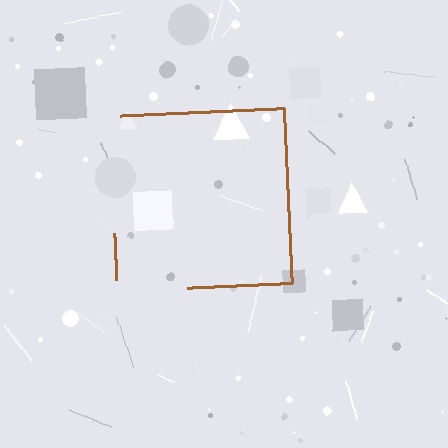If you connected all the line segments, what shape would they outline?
They would outline a square.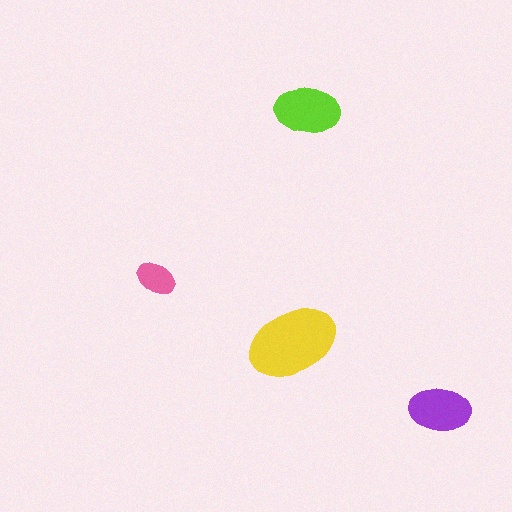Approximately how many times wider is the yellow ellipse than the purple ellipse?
About 1.5 times wider.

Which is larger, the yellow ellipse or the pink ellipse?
The yellow one.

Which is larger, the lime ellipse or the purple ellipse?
The lime one.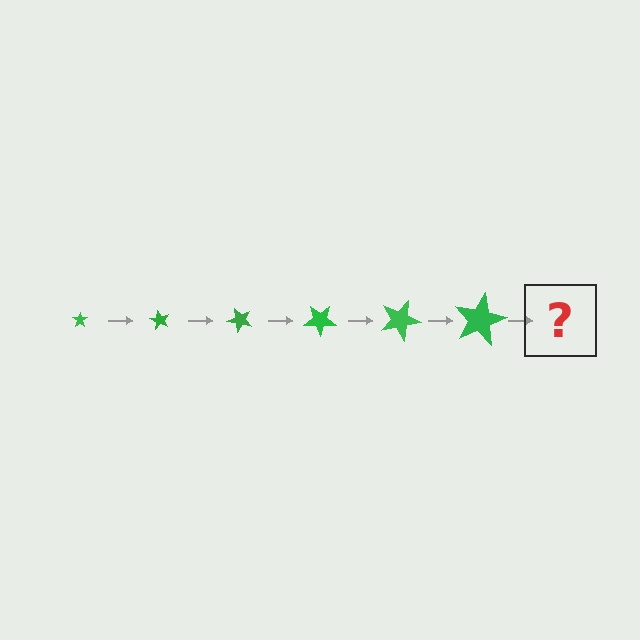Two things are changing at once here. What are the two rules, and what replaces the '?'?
The two rules are that the star grows larger each step and it rotates 60 degrees each step. The '?' should be a star, larger than the previous one and rotated 360 degrees from the start.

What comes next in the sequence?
The next element should be a star, larger than the previous one and rotated 360 degrees from the start.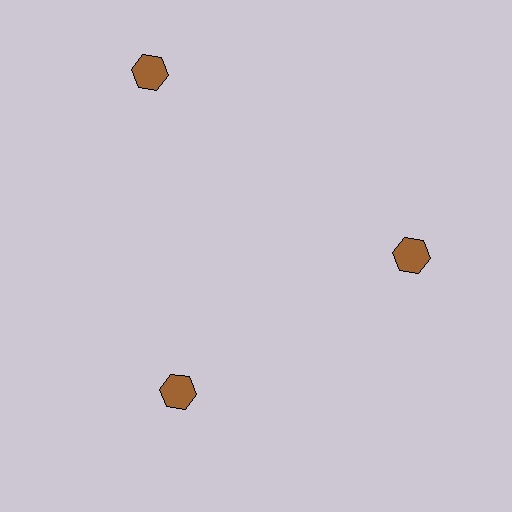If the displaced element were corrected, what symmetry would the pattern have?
It would have 3-fold rotational symmetry — the pattern would map onto itself every 120 degrees.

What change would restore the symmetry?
The symmetry would be restored by moving it inward, back onto the ring so that all 3 hexagons sit at equal angles and equal distance from the center.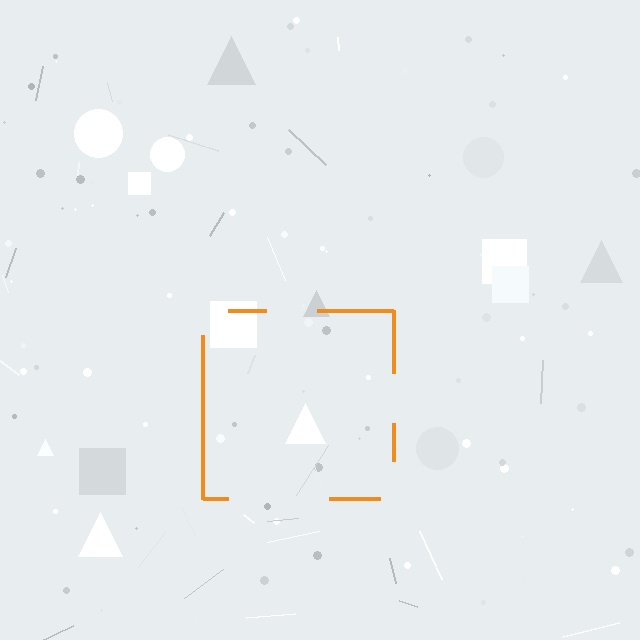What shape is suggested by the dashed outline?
The dashed outline suggests a square.